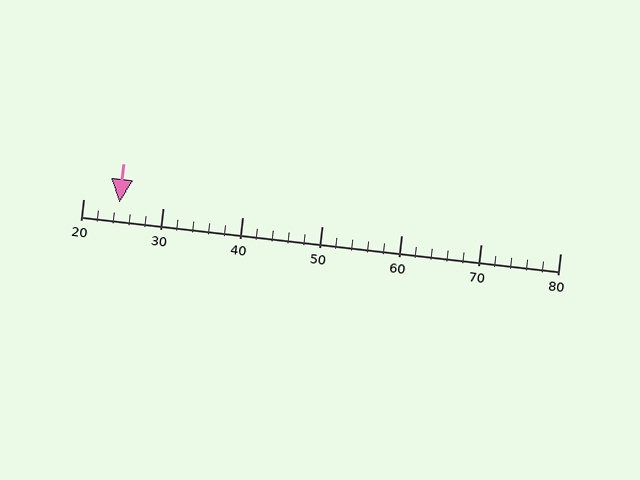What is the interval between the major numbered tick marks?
The major tick marks are spaced 10 units apart.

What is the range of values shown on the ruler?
The ruler shows values from 20 to 80.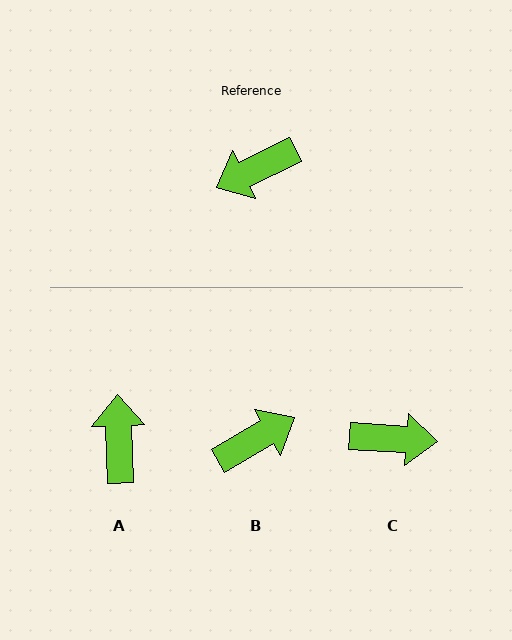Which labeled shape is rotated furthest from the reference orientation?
B, about 176 degrees away.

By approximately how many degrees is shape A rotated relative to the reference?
Approximately 113 degrees clockwise.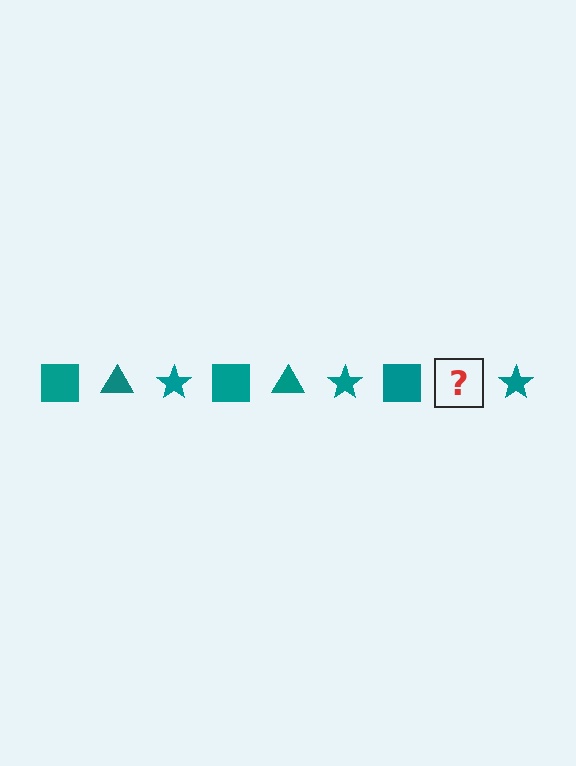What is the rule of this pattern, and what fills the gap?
The rule is that the pattern cycles through square, triangle, star shapes in teal. The gap should be filled with a teal triangle.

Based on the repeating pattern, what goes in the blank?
The blank should be a teal triangle.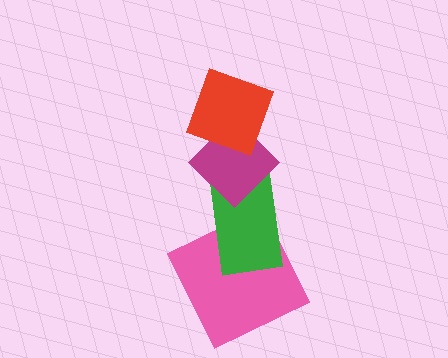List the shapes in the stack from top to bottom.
From top to bottom: the red diamond, the magenta diamond, the green rectangle, the pink square.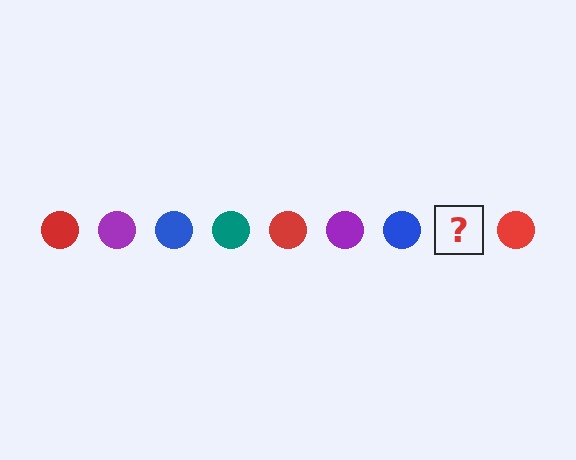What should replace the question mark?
The question mark should be replaced with a teal circle.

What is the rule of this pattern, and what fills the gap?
The rule is that the pattern cycles through red, purple, blue, teal circles. The gap should be filled with a teal circle.